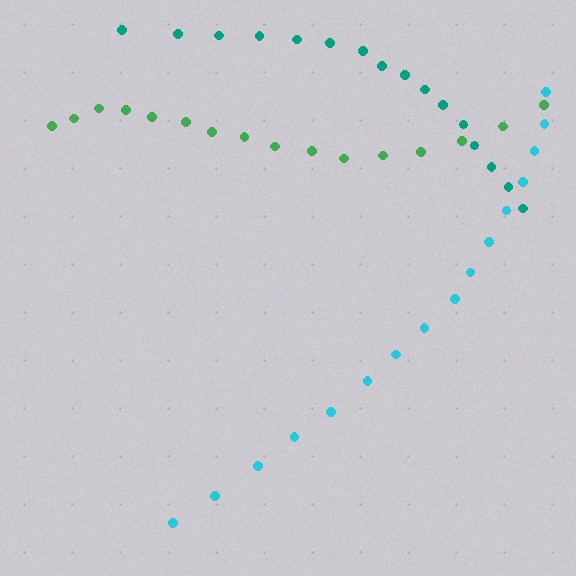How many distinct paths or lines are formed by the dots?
There are 3 distinct paths.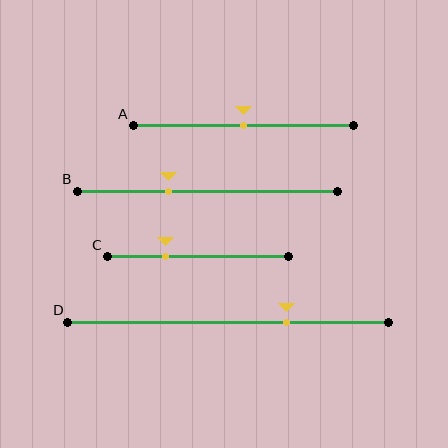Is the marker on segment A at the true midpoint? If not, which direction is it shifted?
Yes, the marker on segment A is at the true midpoint.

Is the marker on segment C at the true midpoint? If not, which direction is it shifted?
No, the marker on segment C is shifted to the left by about 18% of the segment length.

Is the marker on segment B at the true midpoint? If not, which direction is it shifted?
No, the marker on segment B is shifted to the left by about 15% of the segment length.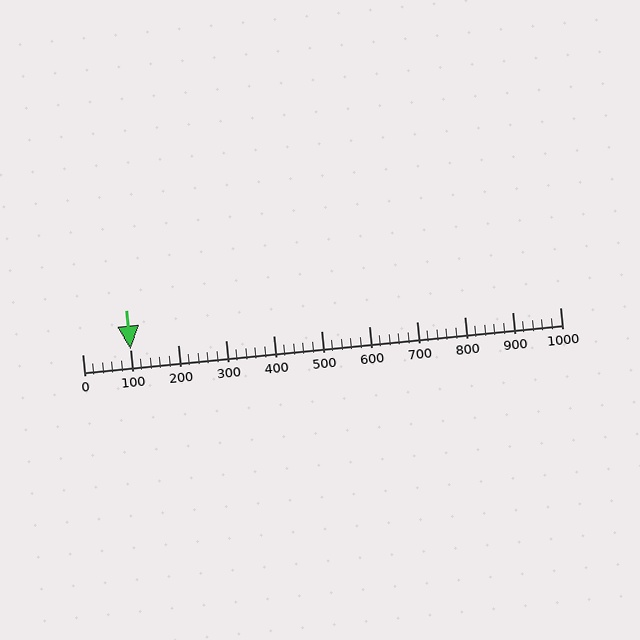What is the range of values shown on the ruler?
The ruler shows values from 0 to 1000.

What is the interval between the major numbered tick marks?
The major tick marks are spaced 100 units apart.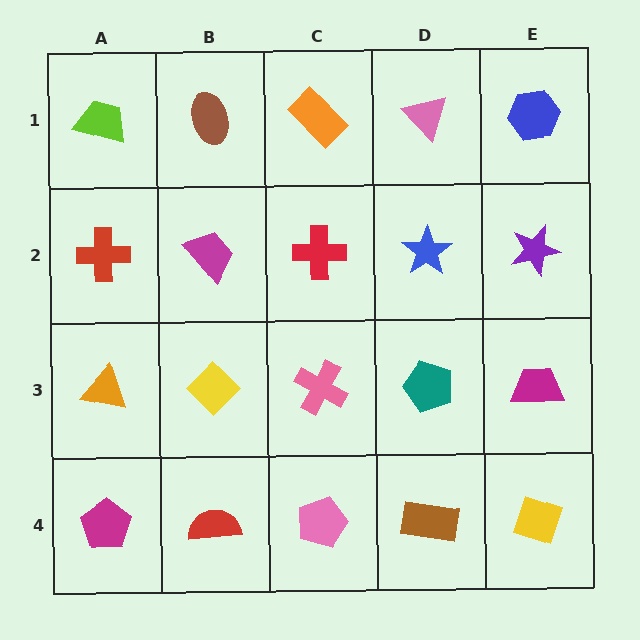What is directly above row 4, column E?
A magenta trapezoid.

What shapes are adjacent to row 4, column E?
A magenta trapezoid (row 3, column E), a brown rectangle (row 4, column D).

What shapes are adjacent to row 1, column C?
A red cross (row 2, column C), a brown ellipse (row 1, column B), a pink triangle (row 1, column D).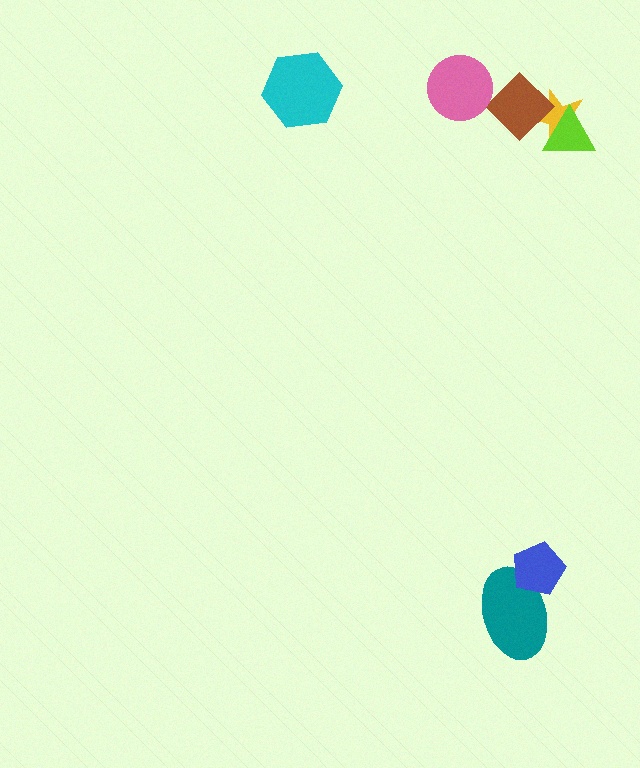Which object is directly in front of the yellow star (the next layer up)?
The brown diamond is directly in front of the yellow star.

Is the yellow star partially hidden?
Yes, it is partially covered by another shape.